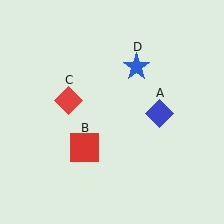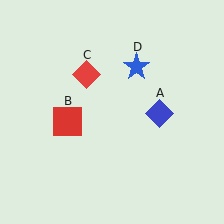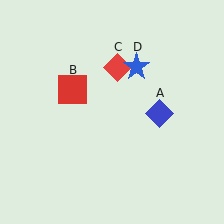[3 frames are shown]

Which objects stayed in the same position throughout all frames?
Blue diamond (object A) and blue star (object D) remained stationary.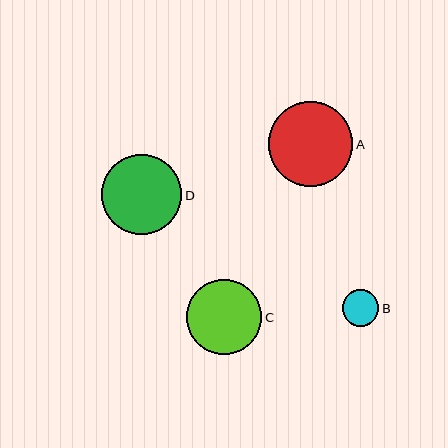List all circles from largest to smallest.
From largest to smallest: A, D, C, B.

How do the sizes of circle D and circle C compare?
Circle D and circle C are approximately the same size.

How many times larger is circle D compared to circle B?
Circle D is approximately 2.2 times the size of circle B.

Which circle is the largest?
Circle A is the largest with a size of approximately 85 pixels.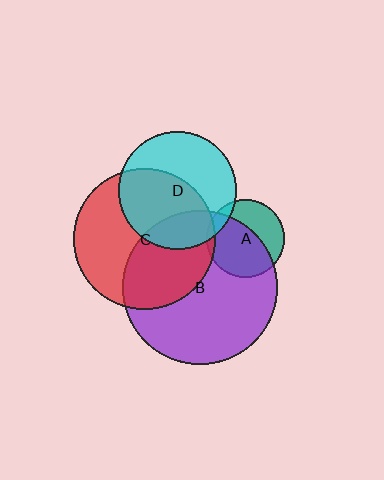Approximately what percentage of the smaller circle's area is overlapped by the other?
Approximately 55%.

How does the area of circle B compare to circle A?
Approximately 4.0 times.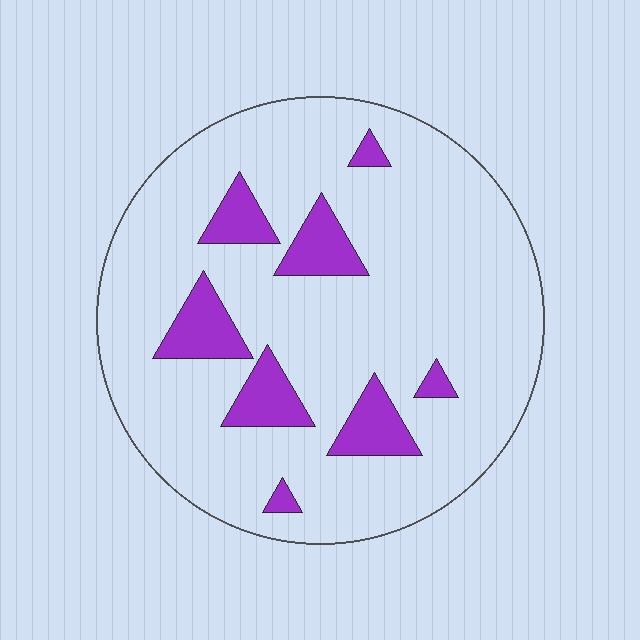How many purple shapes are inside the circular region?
8.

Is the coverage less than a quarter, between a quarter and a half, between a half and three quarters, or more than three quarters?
Less than a quarter.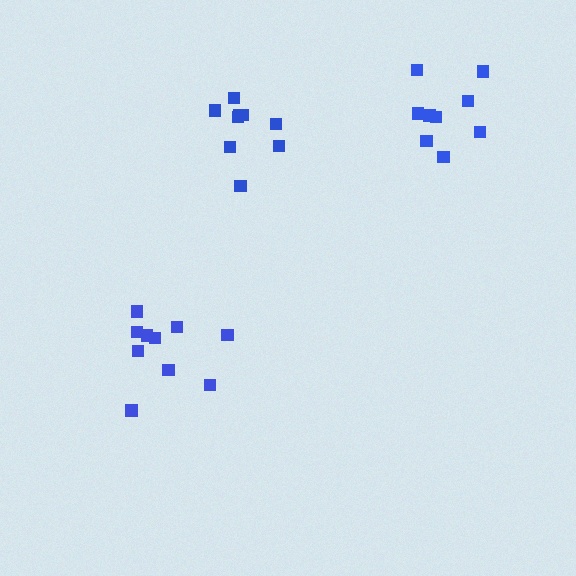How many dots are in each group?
Group 1: 9 dots, Group 2: 10 dots, Group 3: 9 dots (28 total).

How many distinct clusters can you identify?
There are 3 distinct clusters.